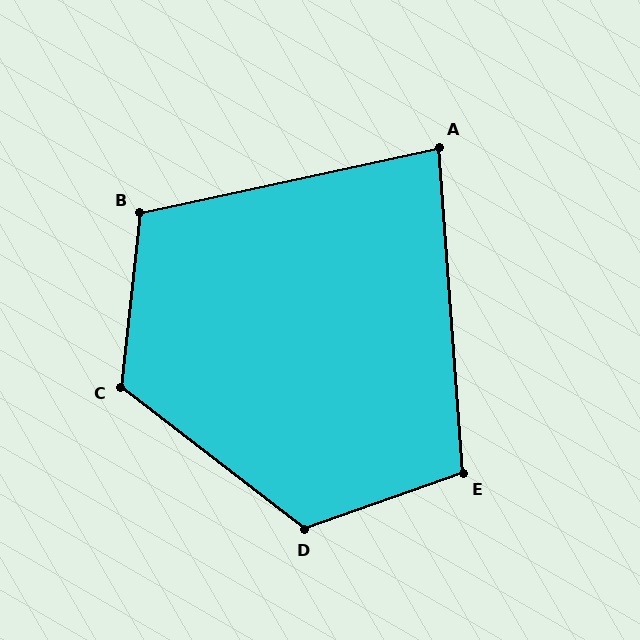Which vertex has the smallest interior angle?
A, at approximately 82 degrees.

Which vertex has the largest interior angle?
D, at approximately 123 degrees.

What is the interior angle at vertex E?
Approximately 105 degrees (obtuse).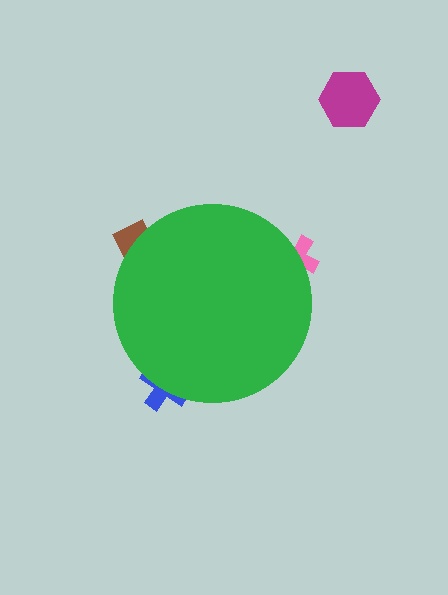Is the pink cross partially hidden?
Yes, the pink cross is partially hidden behind the green circle.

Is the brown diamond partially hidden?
Yes, the brown diamond is partially hidden behind the green circle.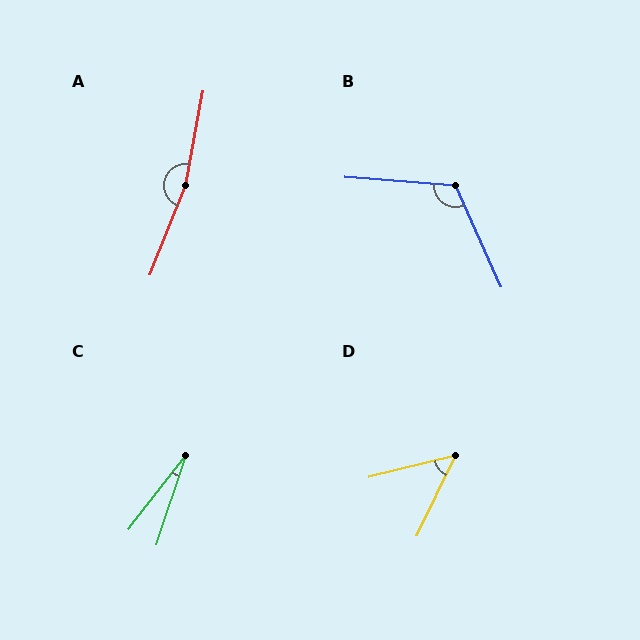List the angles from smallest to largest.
C (19°), D (50°), B (119°), A (169°).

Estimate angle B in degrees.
Approximately 119 degrees.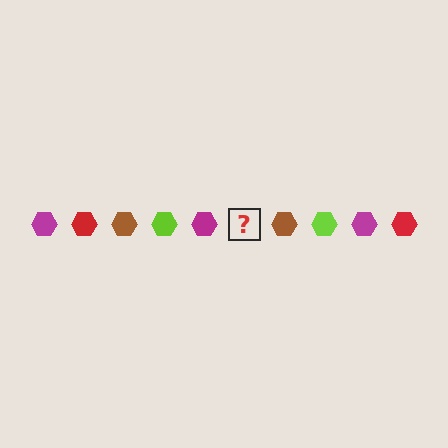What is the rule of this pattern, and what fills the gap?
The rule is that the pattern cycles through magenta, red, brown, lime hexagons. The gap should be filled with a red hexagon.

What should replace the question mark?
The question mark should be replaced with a red hexagon.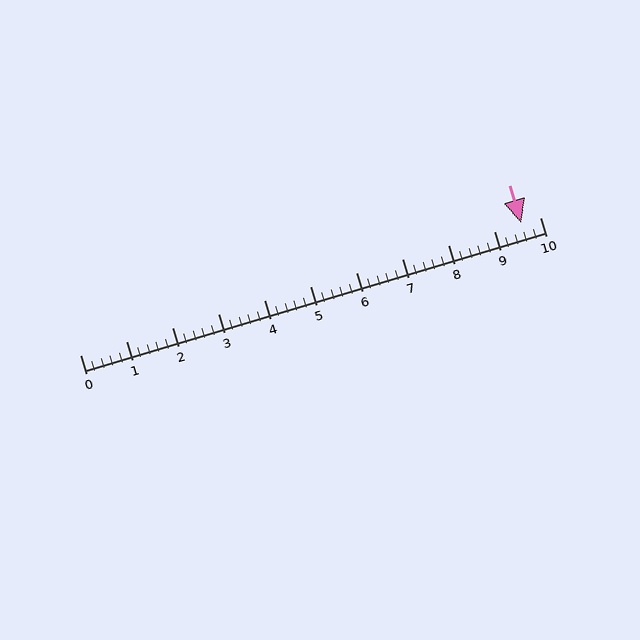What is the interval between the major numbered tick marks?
The major tick marks are spaced 1 units apart.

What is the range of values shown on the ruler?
The ruler shows values from 0 to 10.